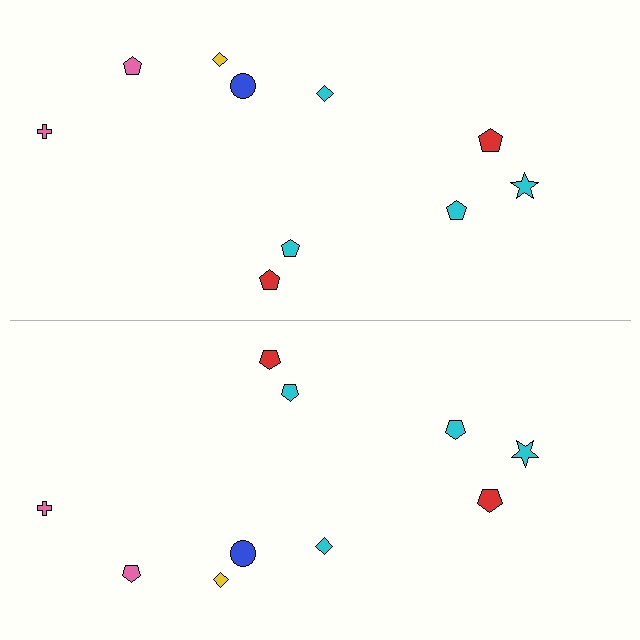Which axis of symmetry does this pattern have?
The pattern has a horizontal axis of symmetry running through the center of the image.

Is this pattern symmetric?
Yes, this pattern has bilateral (reflection) symmetry.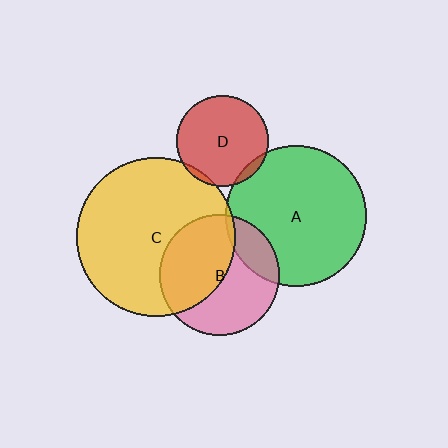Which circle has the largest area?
Circle C (yellow).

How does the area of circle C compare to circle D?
Approximately 3.0 times.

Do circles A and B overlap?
Yes.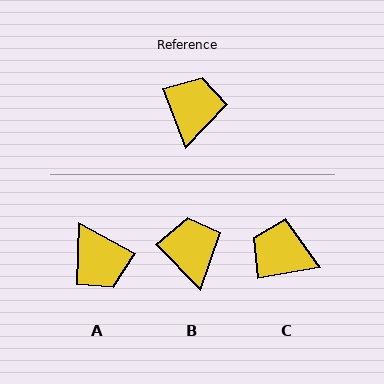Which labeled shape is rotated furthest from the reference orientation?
A, about 138 degrees away.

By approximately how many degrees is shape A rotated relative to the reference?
Approximately 138 degrees clockwise.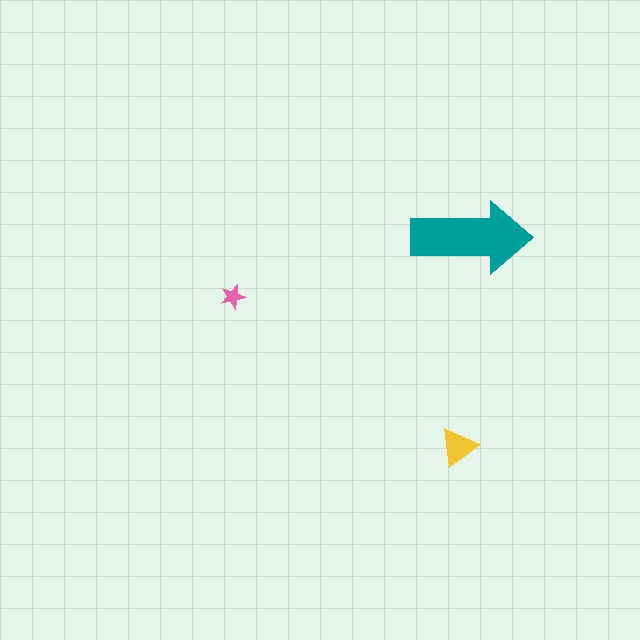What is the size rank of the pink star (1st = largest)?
3rd.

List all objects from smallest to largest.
The pink star, the yellow triangle, the teal arrow.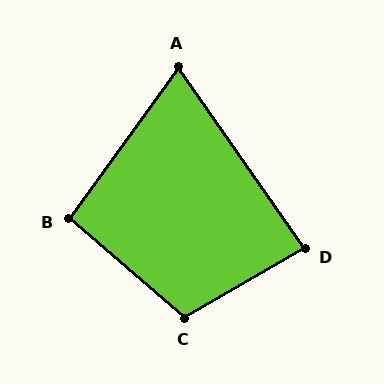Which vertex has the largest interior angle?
C, at approximately 109 degrees.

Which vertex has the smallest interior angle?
A, at approximately 71 degrees.